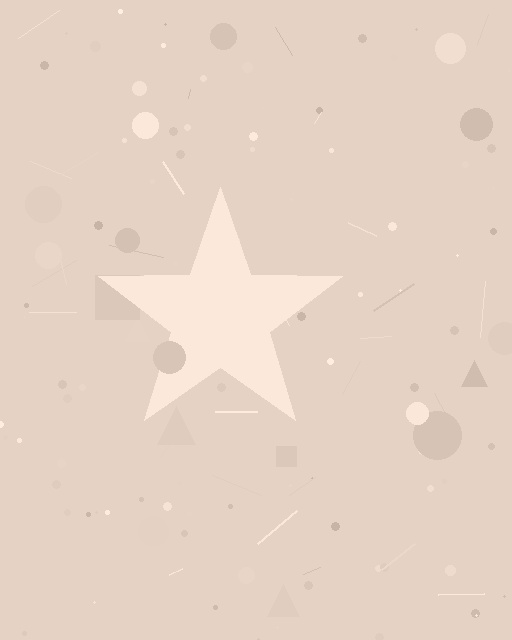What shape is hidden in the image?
A star is hidden in the image.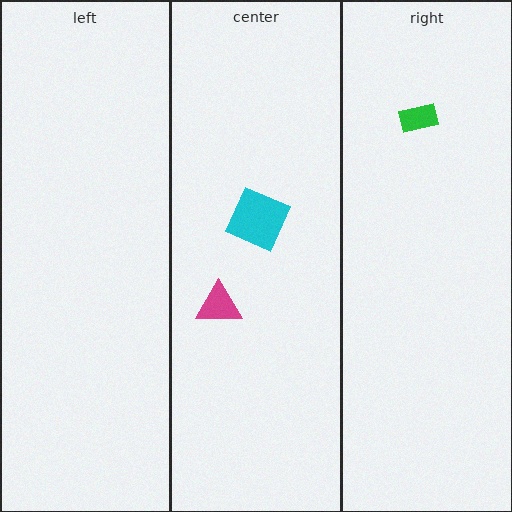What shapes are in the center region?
The magenta triangle, the cyan square.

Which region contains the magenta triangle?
The center region.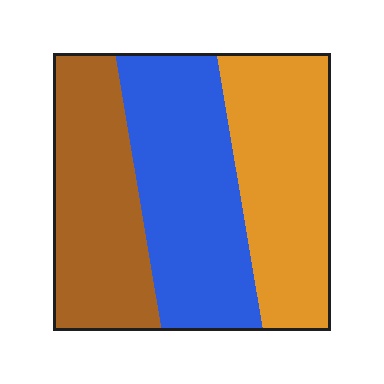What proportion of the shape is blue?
Blue takes up about three eighths (3/8) of the shape.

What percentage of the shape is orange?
Orange takes up between a quarter and a half of the shape.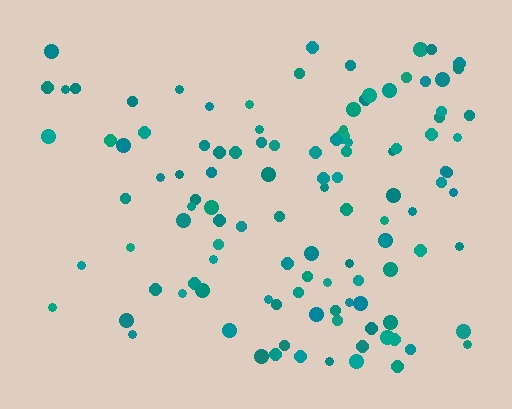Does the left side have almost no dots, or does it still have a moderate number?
Still a moderate number, just noticeably fewer than the right.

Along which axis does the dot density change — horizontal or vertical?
Horizontal.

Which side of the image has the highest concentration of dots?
The right.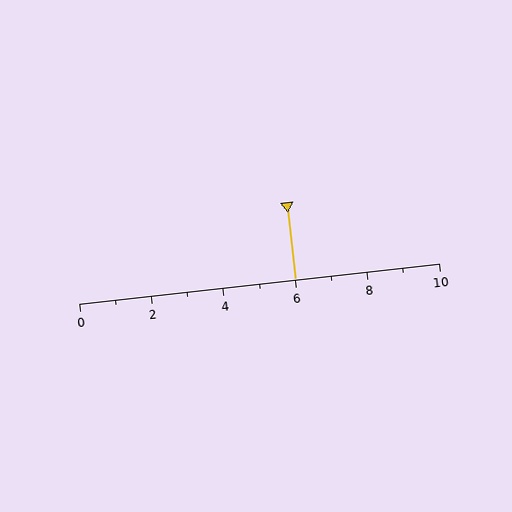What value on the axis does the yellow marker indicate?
The marker indicates approximately 6.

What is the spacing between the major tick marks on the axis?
The major ticks are spaced 2 apart.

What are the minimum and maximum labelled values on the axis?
The axis runs from 0 to 10.